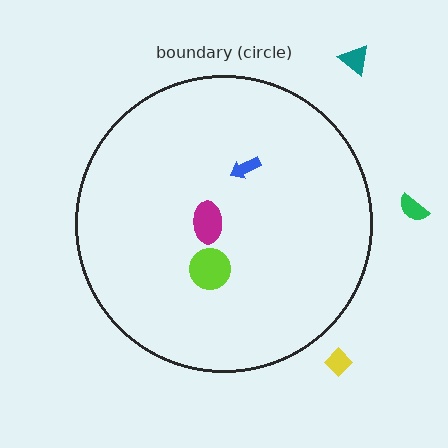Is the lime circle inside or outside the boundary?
Inside.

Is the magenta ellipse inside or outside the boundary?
Inside.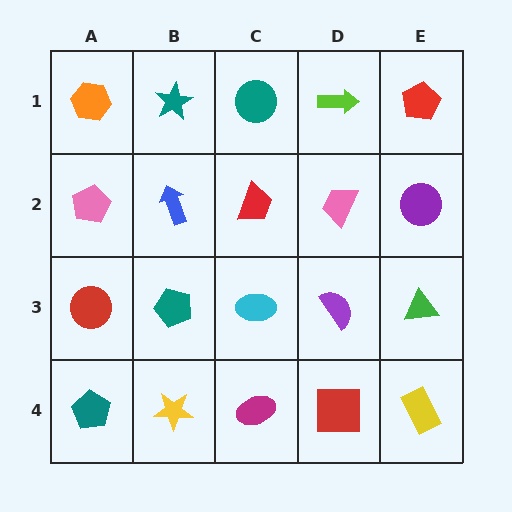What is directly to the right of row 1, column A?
A teal star.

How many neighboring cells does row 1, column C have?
3.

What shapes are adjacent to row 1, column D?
A pink trapezoid (row 2, column D), a teal circle (row 1, column C), a red pentagon (row 1, column E).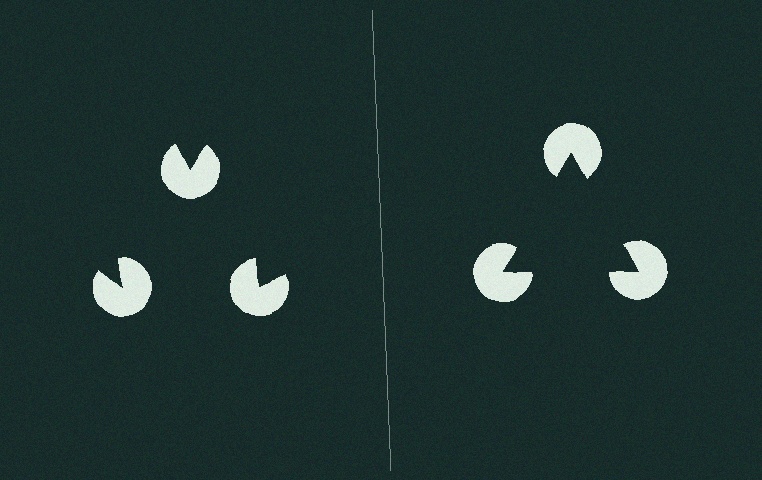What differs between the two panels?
The pac-man discs are positioned identically on both sides; only the wedge orientations differ. On the right they align to a triangle; on the left they are misaligned.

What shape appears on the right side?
An illusory triangle.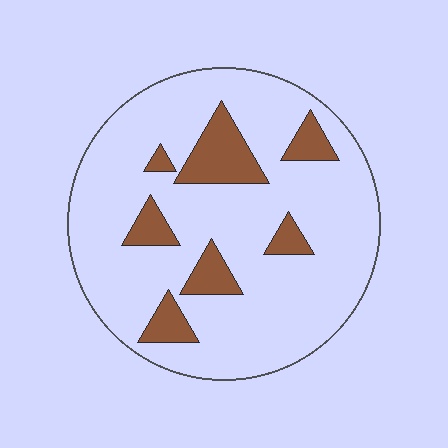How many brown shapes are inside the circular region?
7.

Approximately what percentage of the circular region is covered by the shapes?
Approximately 15%.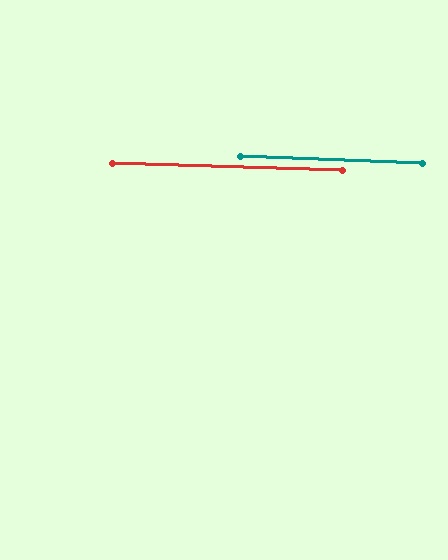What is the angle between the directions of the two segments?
Approximately 1 degree.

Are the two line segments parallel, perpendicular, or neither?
Parallel — their directions differ by only 0.6°.